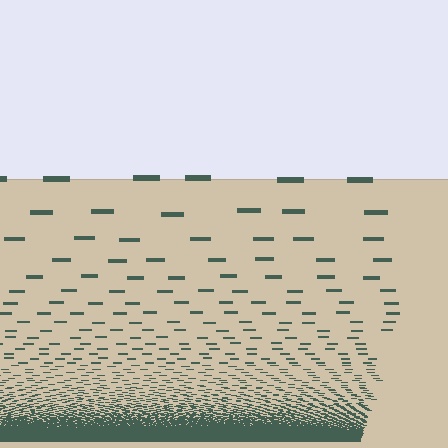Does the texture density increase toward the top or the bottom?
Density increases toward the bottom.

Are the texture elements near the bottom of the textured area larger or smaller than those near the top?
Smaller. The gradient is inverted — elements near the bottom are smaller and denser.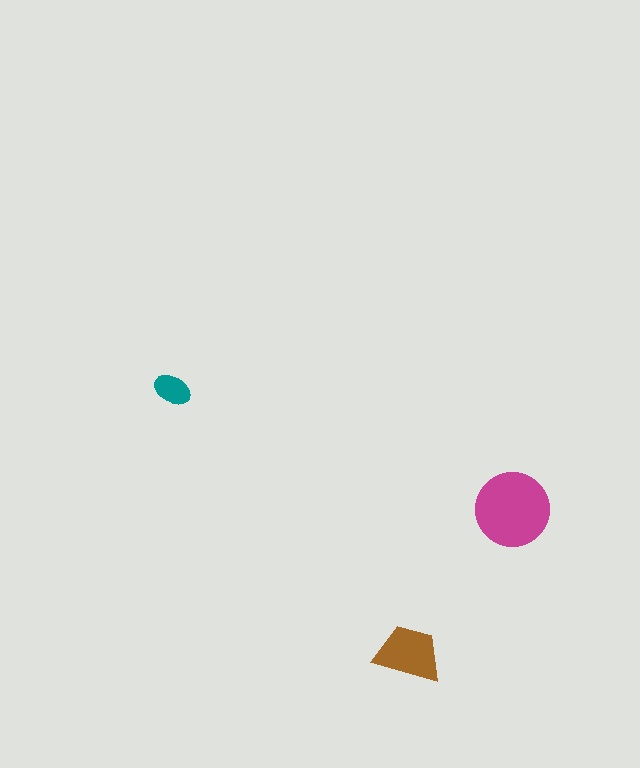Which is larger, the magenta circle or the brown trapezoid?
The magenta circle.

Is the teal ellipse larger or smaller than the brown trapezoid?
Smaller.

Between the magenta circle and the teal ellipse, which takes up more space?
The magenta circle.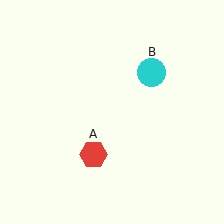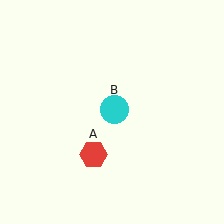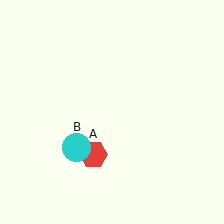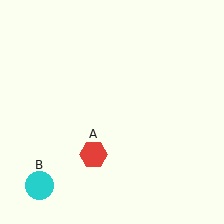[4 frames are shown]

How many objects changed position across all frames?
1 object changed position: cyan circle (object B).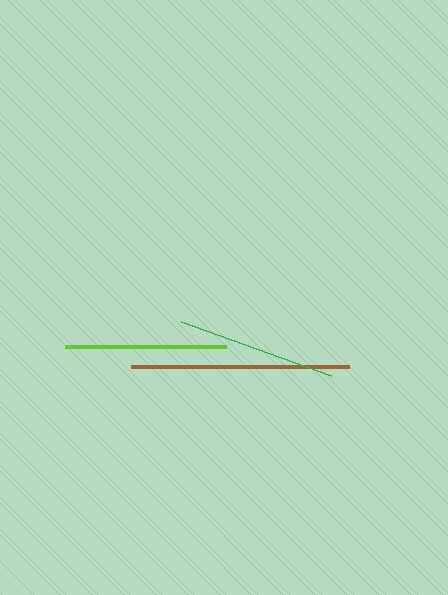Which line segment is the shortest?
The green line is the shortest at approximately 160 pixels.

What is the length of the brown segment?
The brown segment is approximately 217 pixels long.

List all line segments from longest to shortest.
From longest to shortest: brown, lime, green.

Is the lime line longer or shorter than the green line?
The lime line is longer than the green line.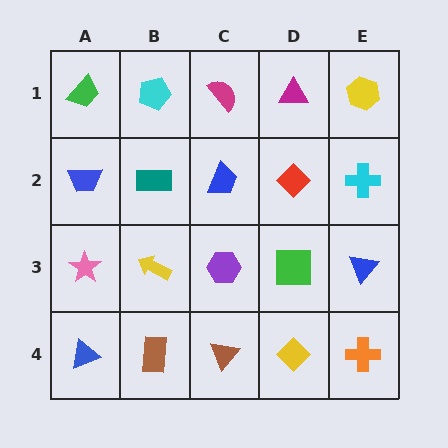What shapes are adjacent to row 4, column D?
A green square (row 3, column D), a brown triangle (row 4, column C), an orange cross (row 4, column E).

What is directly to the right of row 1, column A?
A cyan pentagon.